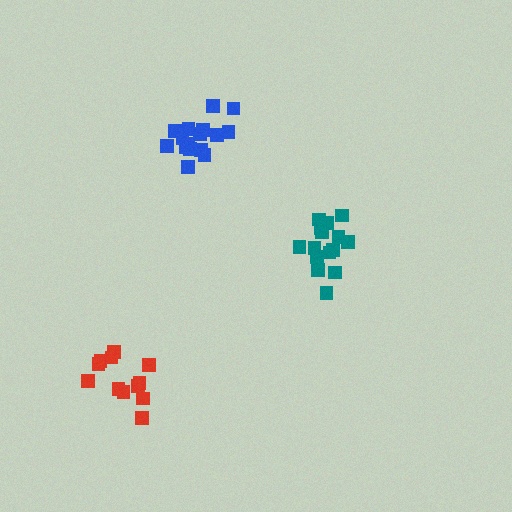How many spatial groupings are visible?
There are 3 spatial groupings.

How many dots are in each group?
Group 1: 15 dots, Group 2: 16 dots, Group 3: 12 dots (43 total).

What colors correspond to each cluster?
The clusters are colored: teal, blue, red.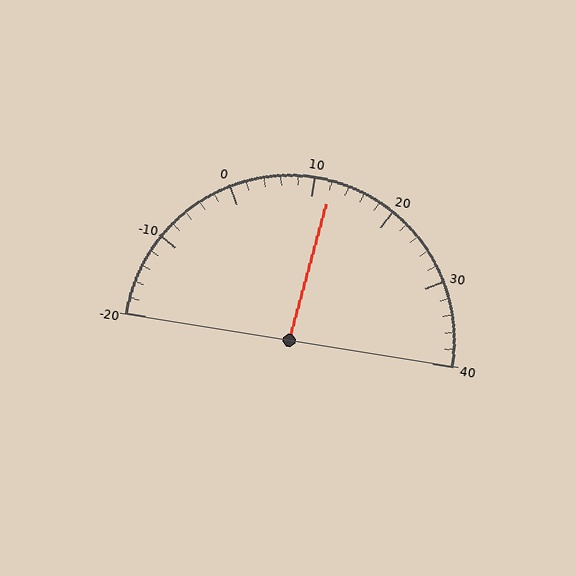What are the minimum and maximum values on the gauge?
The gauge ranges from -20 to 40.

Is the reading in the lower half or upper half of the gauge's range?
The reading is in the upper half of the range (-20 to 40).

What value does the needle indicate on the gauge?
The needle indicates approximately 12.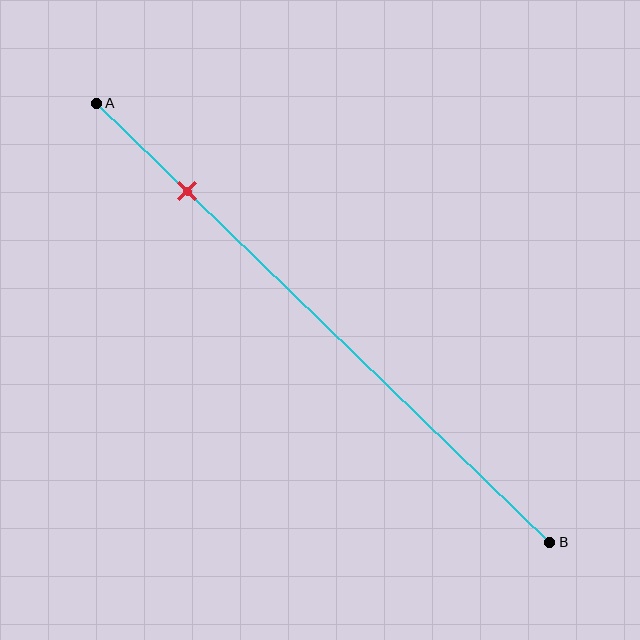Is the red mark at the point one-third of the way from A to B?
No, the mark is at about 20% from A, not at the 33% one-third point.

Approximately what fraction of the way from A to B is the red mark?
The red mark is approximately 20% of the way from A to B.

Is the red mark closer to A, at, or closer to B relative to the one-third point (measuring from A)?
The red mark is closer to point A than the one-third point of segment AB.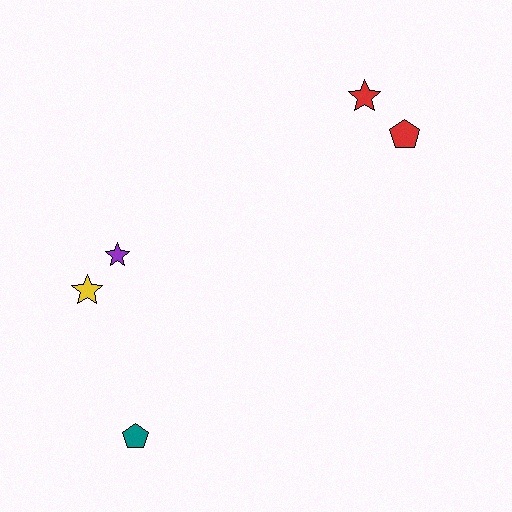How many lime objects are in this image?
There are no lime objects.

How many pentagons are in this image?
There are 2 pentagons.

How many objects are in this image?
There are 5 objects.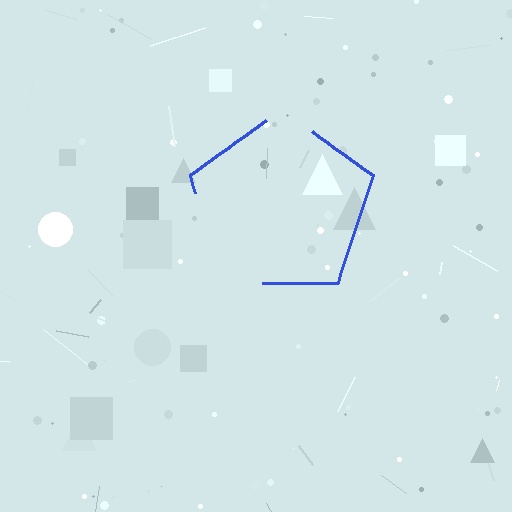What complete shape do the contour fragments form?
The contour fragments form a pentagon.